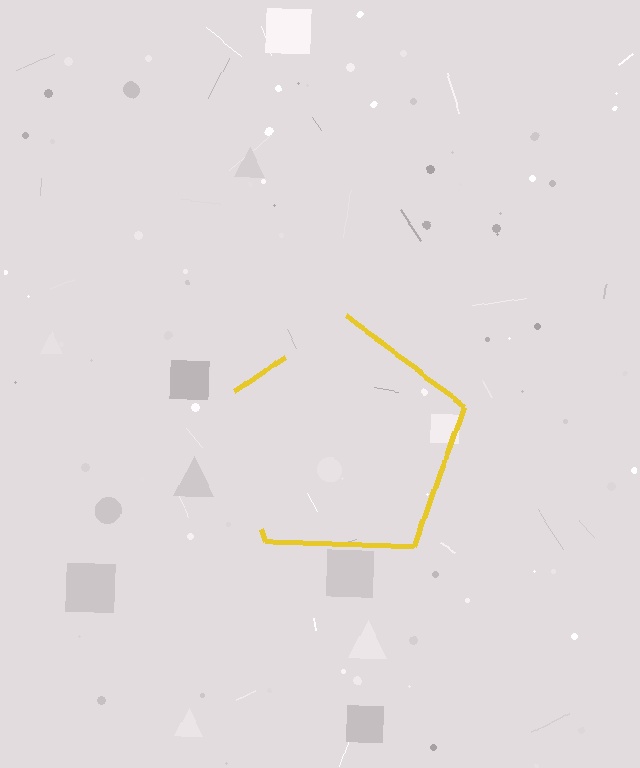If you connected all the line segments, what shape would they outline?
They would outline a pentagon.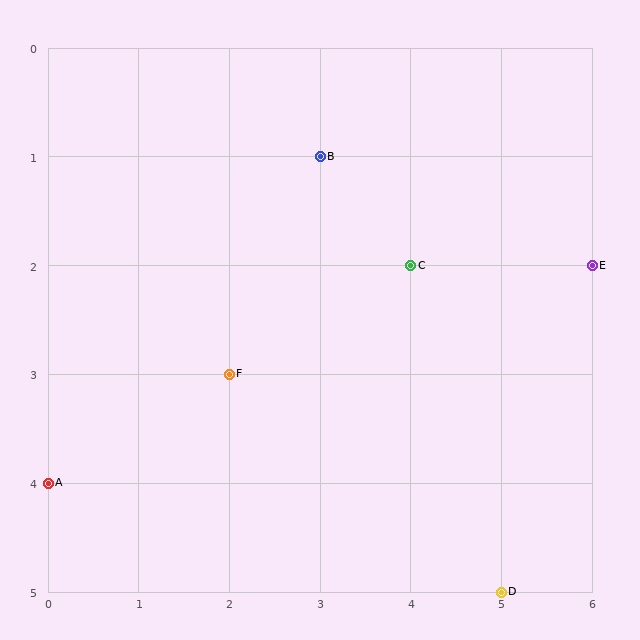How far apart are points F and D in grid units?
Points F and D are 3 columns and 2 rows apart (about 3.6 grid units diagonally).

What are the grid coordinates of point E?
Point E is at grid coordinates (6, 2).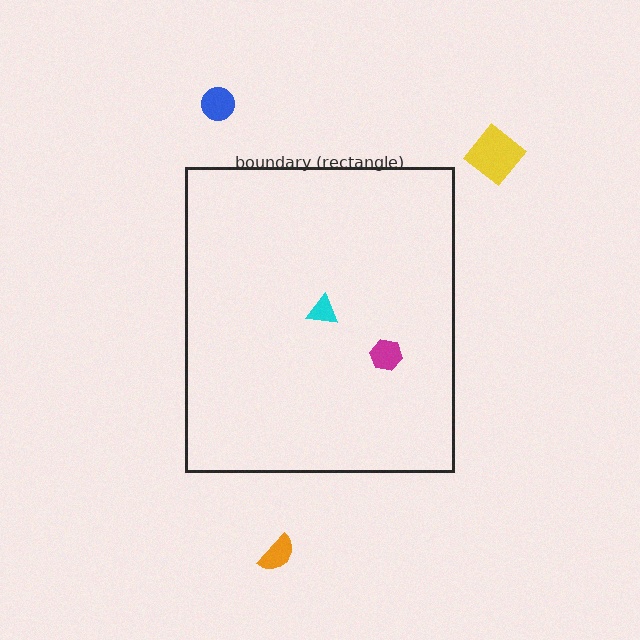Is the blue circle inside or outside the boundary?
Outside.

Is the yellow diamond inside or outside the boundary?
Outside.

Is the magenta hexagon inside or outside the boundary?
Inside.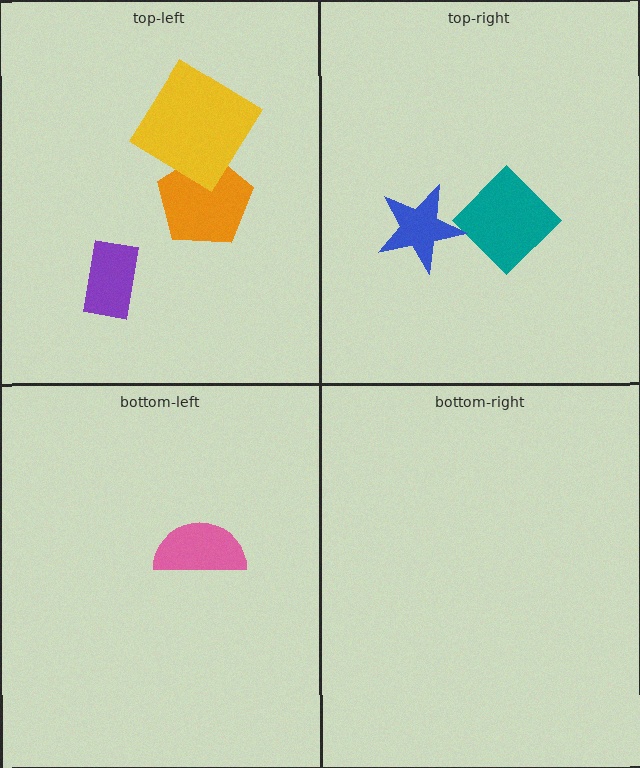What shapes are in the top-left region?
The purple rectangle, the orange pentagon, the yellow diamond.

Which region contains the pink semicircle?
The bottom-left region.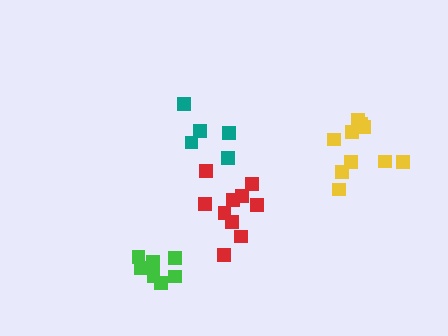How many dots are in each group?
Group 1: 10 dots, Group 2: 10 dots, Group 3: 7 dots, Group 4: 5 dots (32 total).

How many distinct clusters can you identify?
There are 4 distinct clusters.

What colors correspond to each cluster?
The clusters are colored: red, yellow, green, teal.